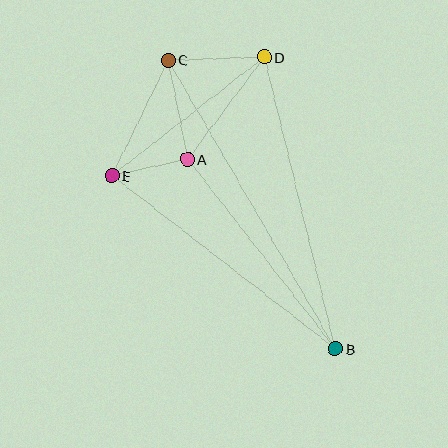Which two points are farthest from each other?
Points B and C are farthest from each other.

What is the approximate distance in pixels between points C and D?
The distance between C and D is approximately 96 pixels.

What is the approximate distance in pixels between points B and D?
The distance between B and D is approximately 301 pixels.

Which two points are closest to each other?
Points A and E are closest to each other.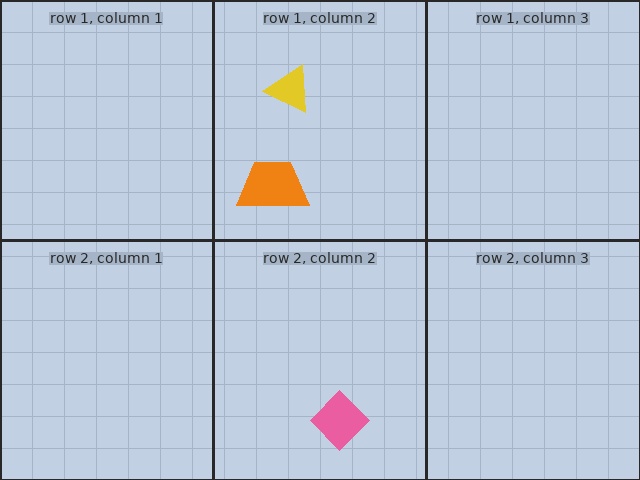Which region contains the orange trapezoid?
The row 1, column 2 region.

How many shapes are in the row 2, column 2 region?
1.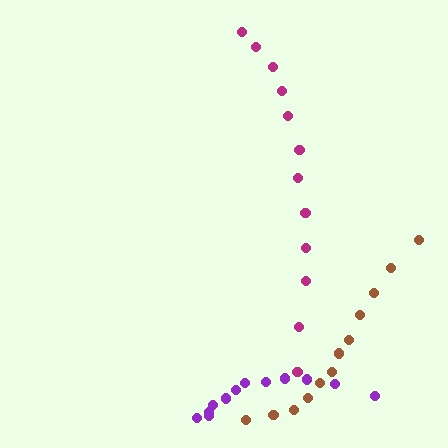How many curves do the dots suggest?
There are 3 distinct paths.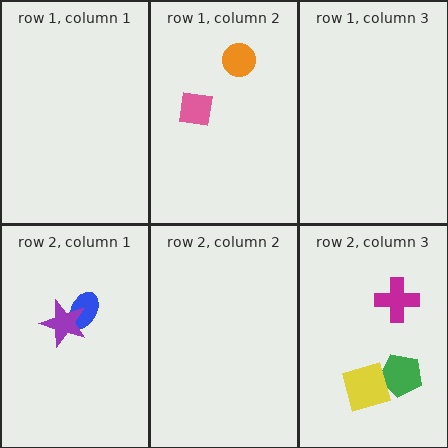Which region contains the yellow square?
The row 2, column 3 region.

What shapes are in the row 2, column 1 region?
The blue ellipse, the purple star.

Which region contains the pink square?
The row 1, column 2 region.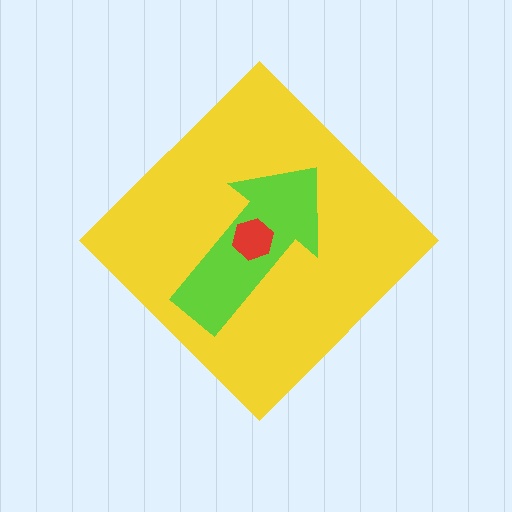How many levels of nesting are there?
3.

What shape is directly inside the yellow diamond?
The lime arrow.